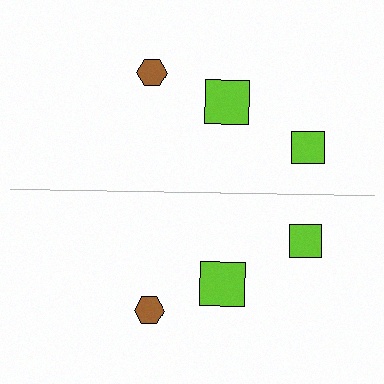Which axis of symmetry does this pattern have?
The pattern has a horizontal axis of symmetry running through the center of the image.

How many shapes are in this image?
There are 6 shapes in this image.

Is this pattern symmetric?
Yes, this pattern has bilateral (reflection) symmetry.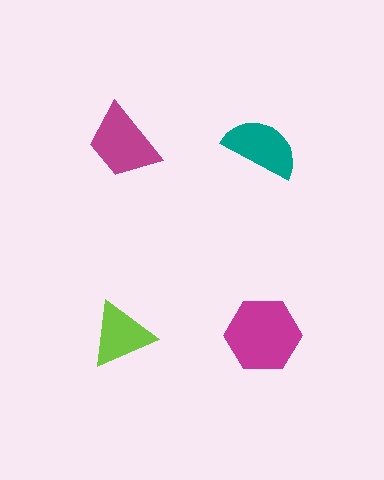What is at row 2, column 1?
A lime triangle.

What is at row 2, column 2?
A magenta hexagon.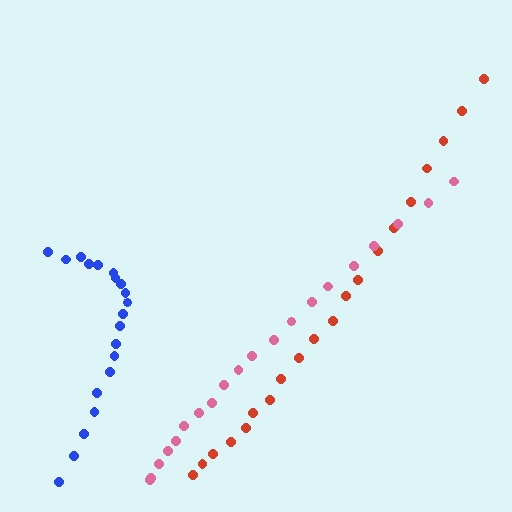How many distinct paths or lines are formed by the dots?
There are 3 distinct paths.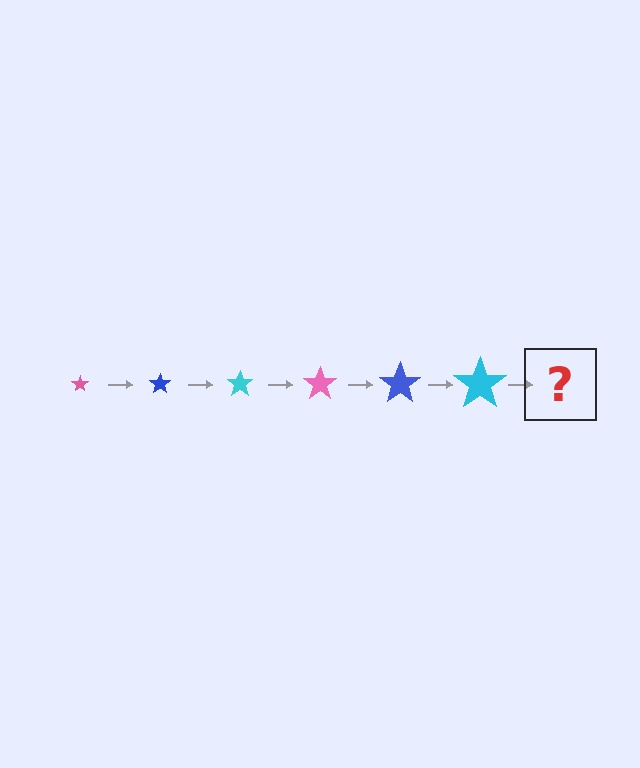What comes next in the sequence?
The next element should be a pink star, larger than the previous one.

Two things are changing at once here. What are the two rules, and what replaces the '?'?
The two rules are that the star grows larger each step and the color cycles through pink, blue, and cyan. The '?' should be a pink star, larger than the previous one.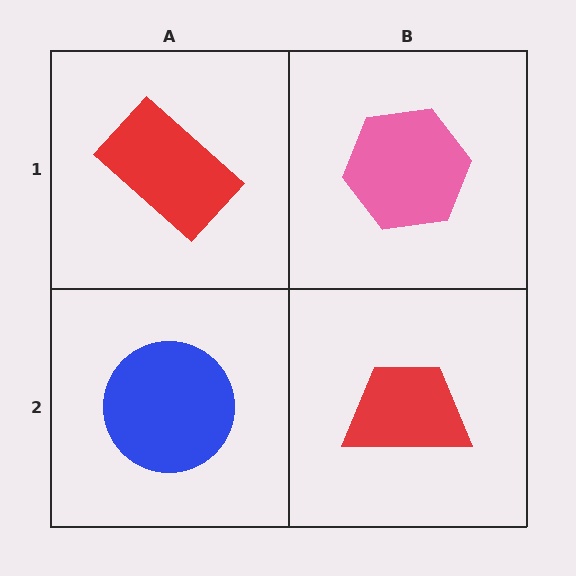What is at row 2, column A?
A blue circle.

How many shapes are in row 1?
2 shapes.